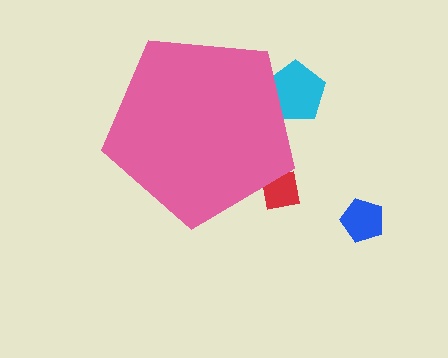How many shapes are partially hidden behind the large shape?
2 shapes are partially hidden.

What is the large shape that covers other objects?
A pink pentagon.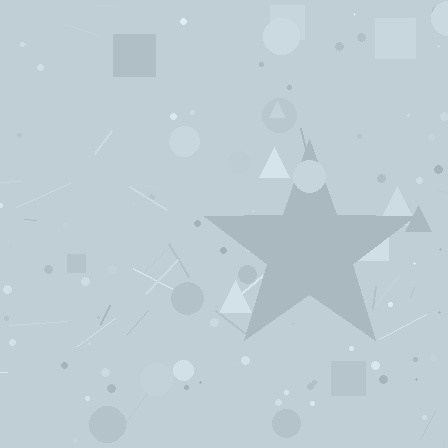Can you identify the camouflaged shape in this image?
The camouflaged shape is a star.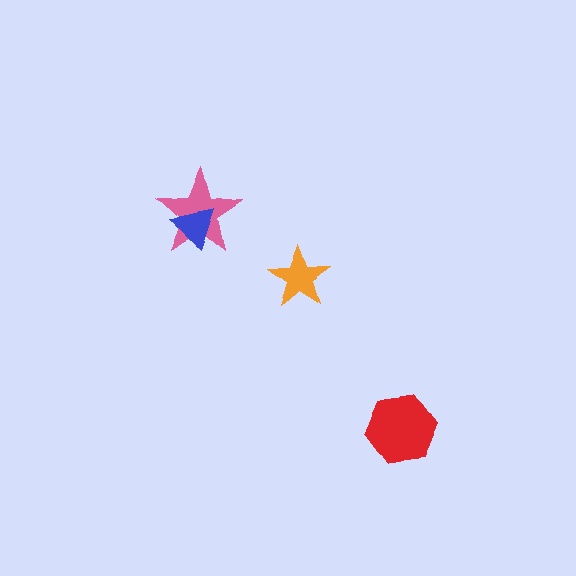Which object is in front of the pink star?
The blue triangle is in front of the pink star.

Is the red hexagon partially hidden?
No, no other shape covers it.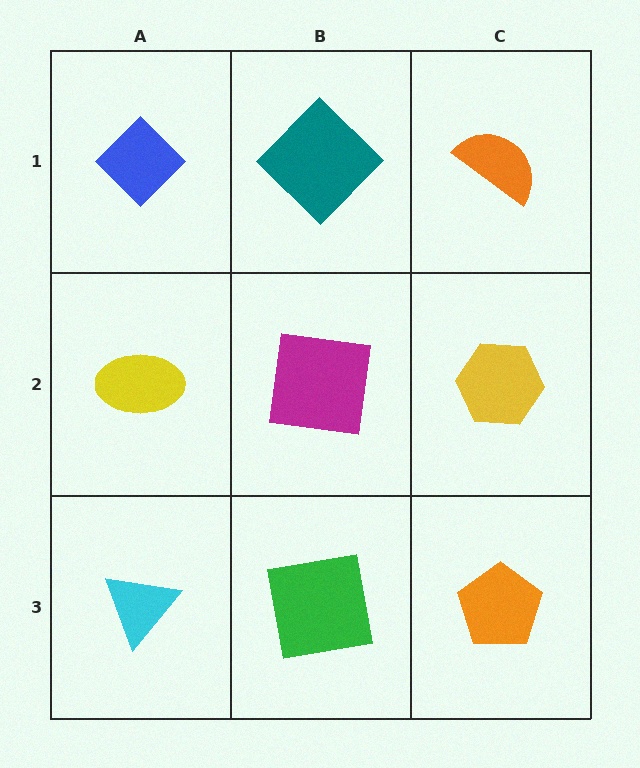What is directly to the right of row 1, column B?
An orange semicircle.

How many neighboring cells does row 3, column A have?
2.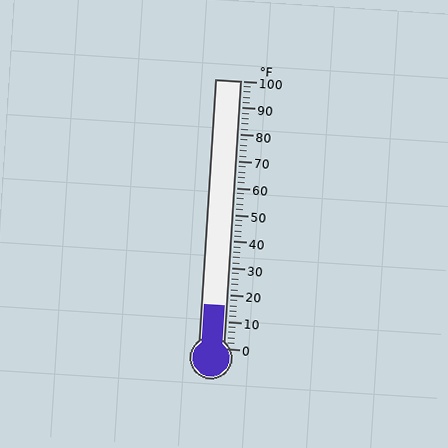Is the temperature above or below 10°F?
The temperature is above 10°F.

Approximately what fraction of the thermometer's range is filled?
The thermometer is filled to approximately 15% of its range.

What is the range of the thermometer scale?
The thermometer scale ranges from 0°F to 100°F.